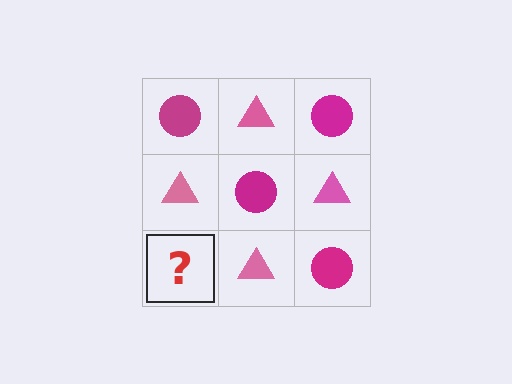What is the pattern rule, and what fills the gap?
The rule is that it alternates magenta circle and pink triangle in a checkerboard pattern. The gap should be filled with a magenta circle.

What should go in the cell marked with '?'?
The missing cell should contain a magenta circle.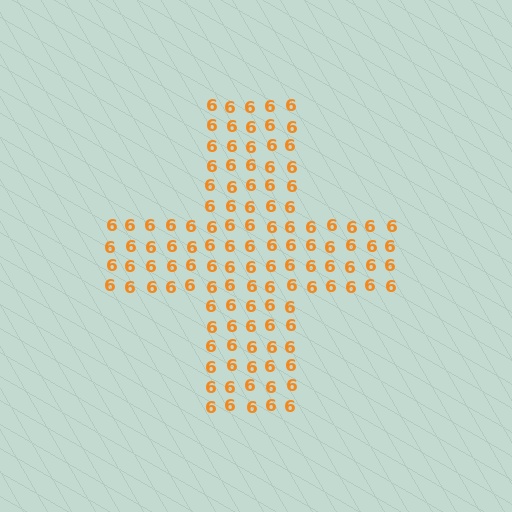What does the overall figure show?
The overall figure shows a cross.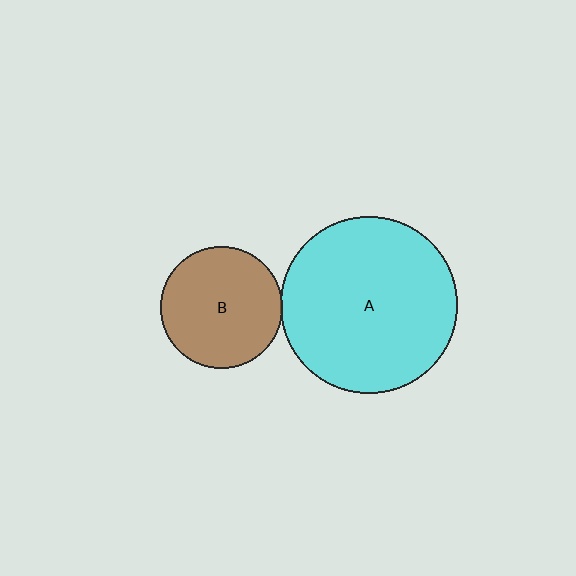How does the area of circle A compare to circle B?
Approximately 2.1 times.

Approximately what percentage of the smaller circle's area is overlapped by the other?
Approximately 5%.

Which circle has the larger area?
Circle A (cyan).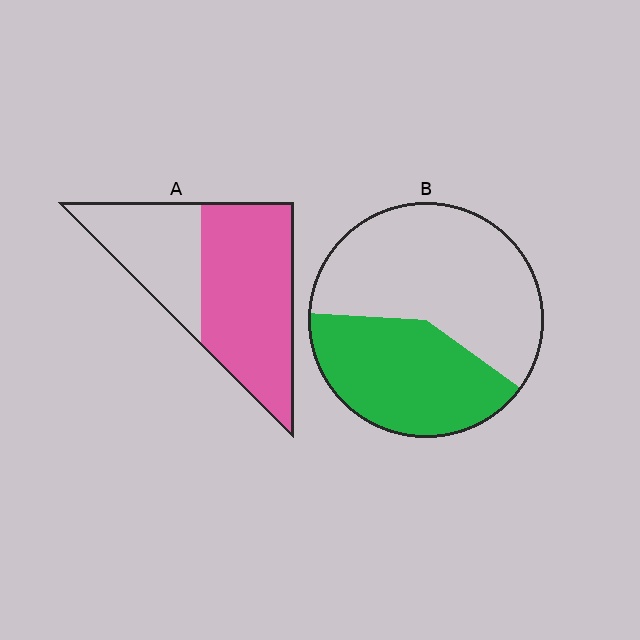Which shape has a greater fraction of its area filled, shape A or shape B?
Shape A.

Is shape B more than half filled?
No.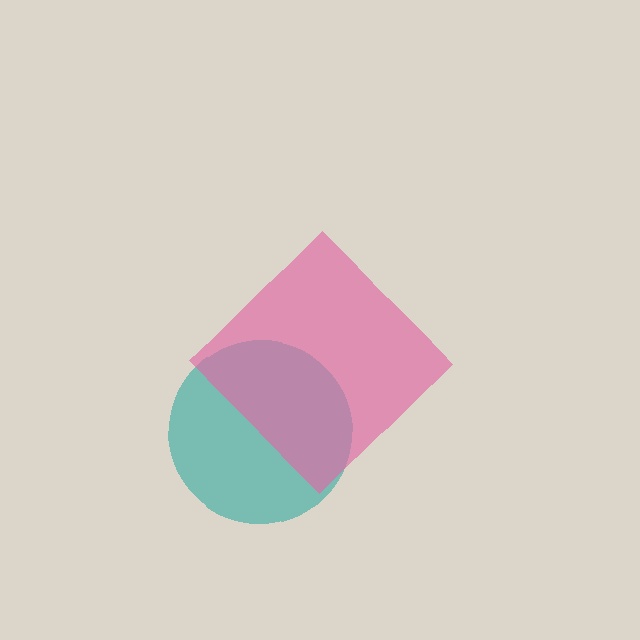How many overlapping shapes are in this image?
There are 2 overlapping shapes in the image.